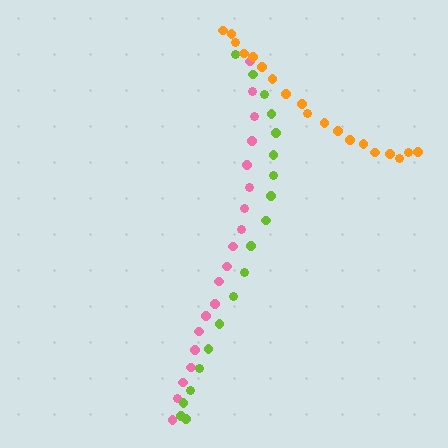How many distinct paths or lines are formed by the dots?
There are 3 distinct paths.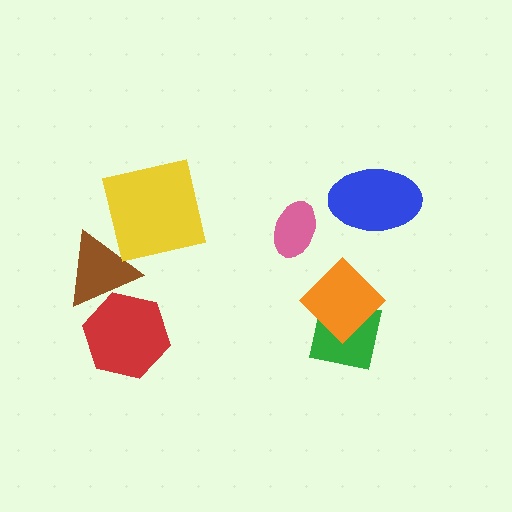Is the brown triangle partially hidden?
Yes, it is partially covered by another shape.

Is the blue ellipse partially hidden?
No, no other shape covers it.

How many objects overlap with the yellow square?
0 objects overlap with the yellow square.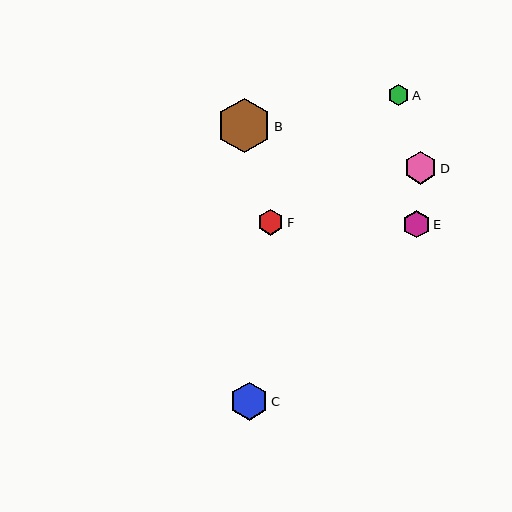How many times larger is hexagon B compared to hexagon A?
Hexagon B is approximately 2.6 times the size of hexagon A.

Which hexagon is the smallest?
Hexagon A is the smallest with a size of approximately 21 pixels.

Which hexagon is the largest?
Hexagon B is the largest with a size of approximately 54 pixels.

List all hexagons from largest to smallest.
From largest to smallest: B, C, D, E, F, A.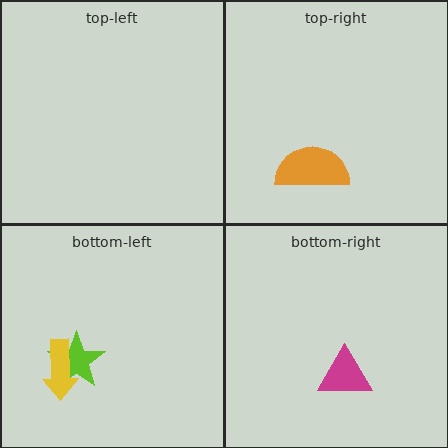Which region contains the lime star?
The bottom-left region.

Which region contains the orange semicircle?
The top-right region.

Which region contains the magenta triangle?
The bottom-right region.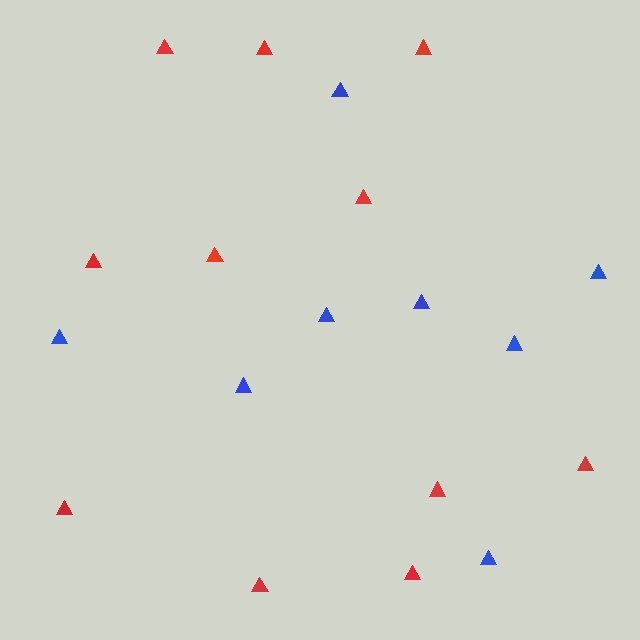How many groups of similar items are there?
There are 2 groups: one group of red triangles (11) and one group of blue triangles (8).